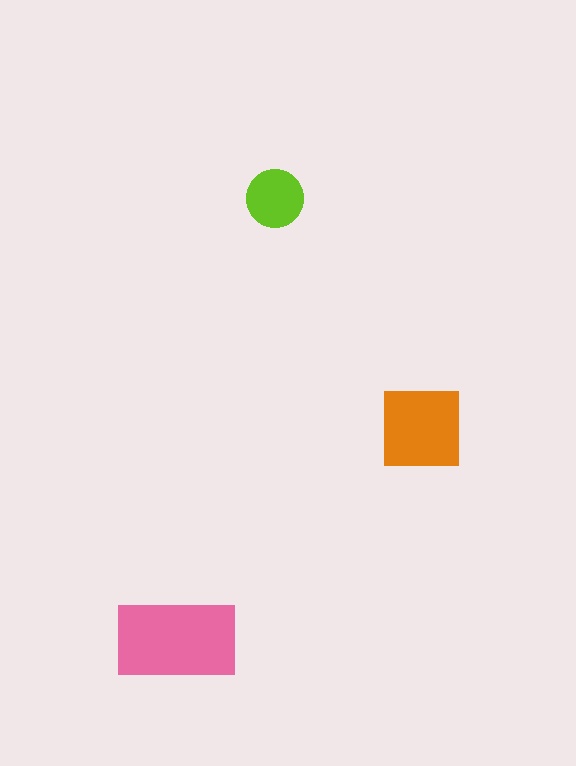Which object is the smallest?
The lime circle.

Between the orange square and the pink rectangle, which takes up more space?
The pink rectangle.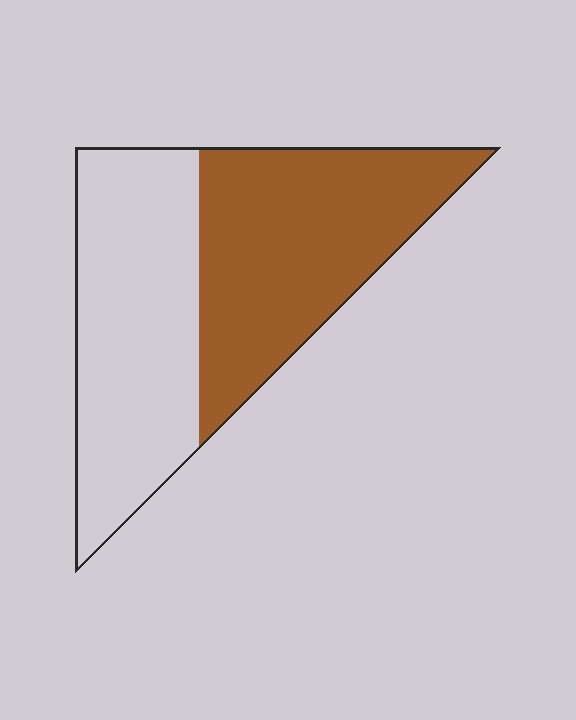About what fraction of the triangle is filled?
About one half (1/2).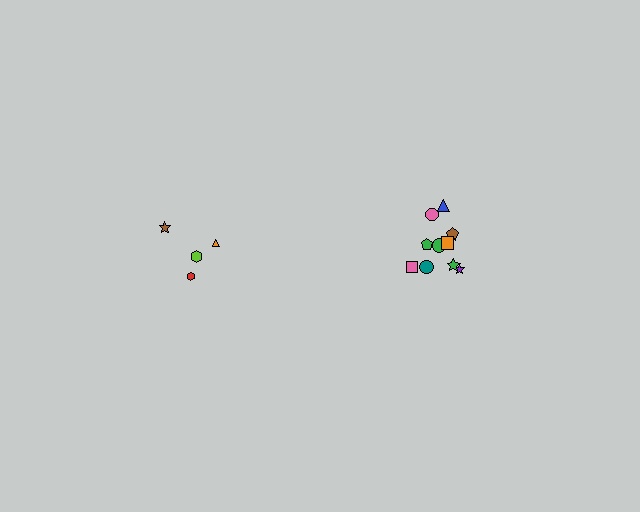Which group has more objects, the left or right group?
The right group.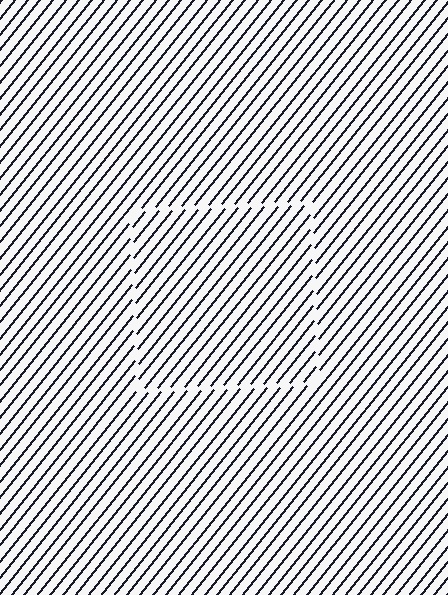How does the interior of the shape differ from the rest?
The interior of the shape contains the same grating, shifted by half a period — the contour is defined by the phase discontinuity where line-ends from the inner and outer gratings abut.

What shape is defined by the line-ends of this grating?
An illusory square. The interior of the shape contains the same grating, shifted by half a period — the contour is defined by the phase discontinuity where line-ends from the inner and outer gratings abut.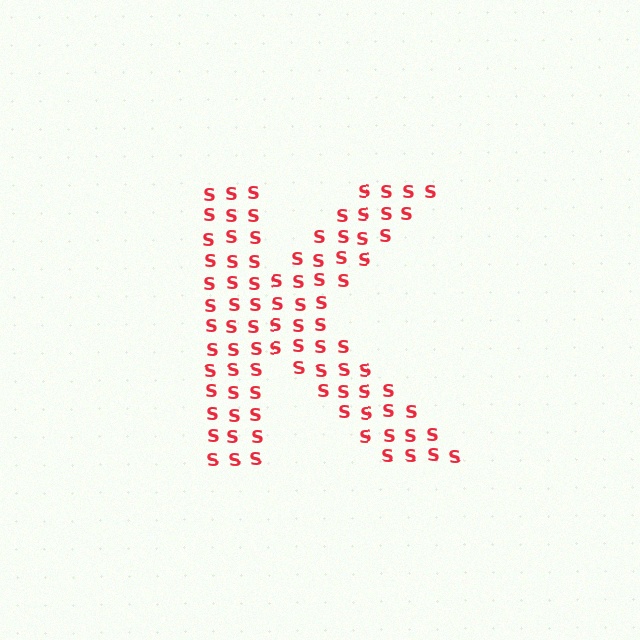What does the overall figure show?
The overall figure shows the letter K.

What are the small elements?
The small elements are letter S's.